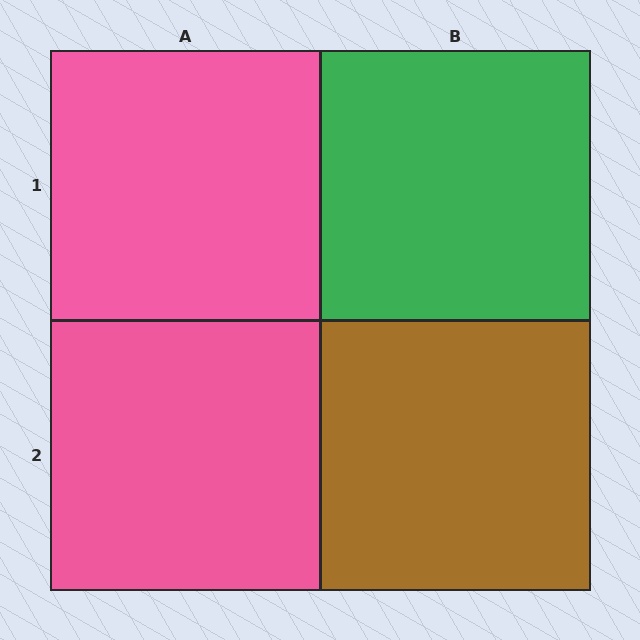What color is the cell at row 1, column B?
Green.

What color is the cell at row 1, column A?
Pink.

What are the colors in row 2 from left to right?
Pink, brown.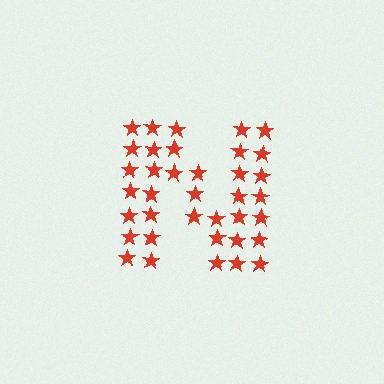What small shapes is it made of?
It is made of small stars.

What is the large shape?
The large shape is the letter N.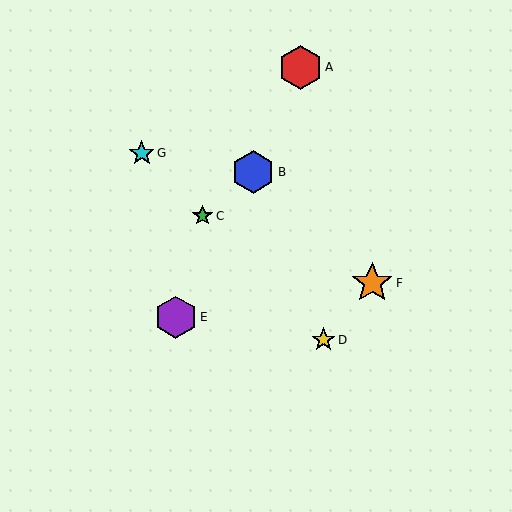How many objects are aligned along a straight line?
3 objects (C, D, G) are aligned along a straight line.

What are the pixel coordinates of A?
Object A is at (300, 67).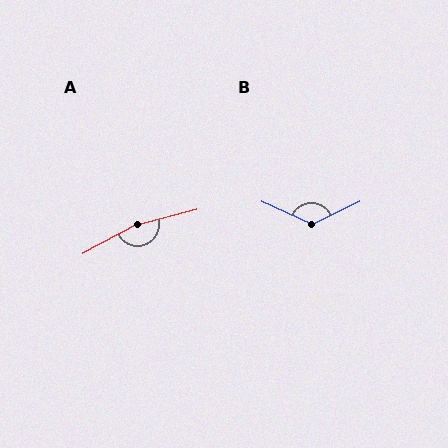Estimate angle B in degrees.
Approximately 130 degrees.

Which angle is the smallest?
B, at approximately 130 degrees.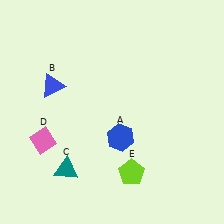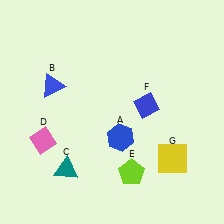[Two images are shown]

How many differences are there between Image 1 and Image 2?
There are 2 differences between the two images.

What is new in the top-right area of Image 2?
A blue diamond (F) was added in the top-right area of Image 2.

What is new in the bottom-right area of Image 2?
A yellow square (G) was added in the bottom-right area of Image 2.